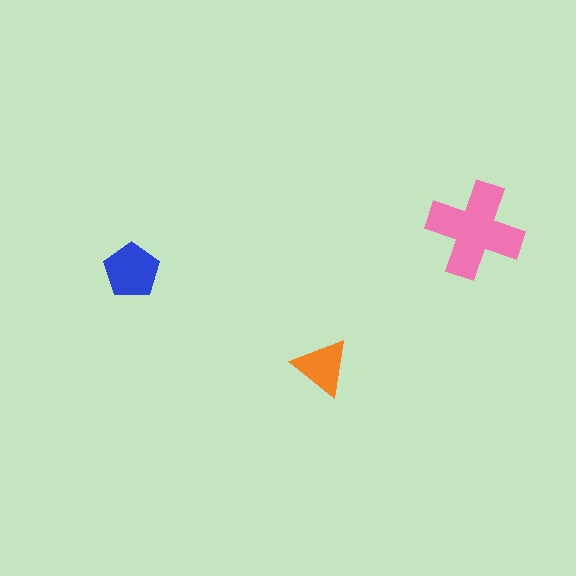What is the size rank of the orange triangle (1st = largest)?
3rd.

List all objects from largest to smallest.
The pink cross, the blue pentagon, the orange triangle.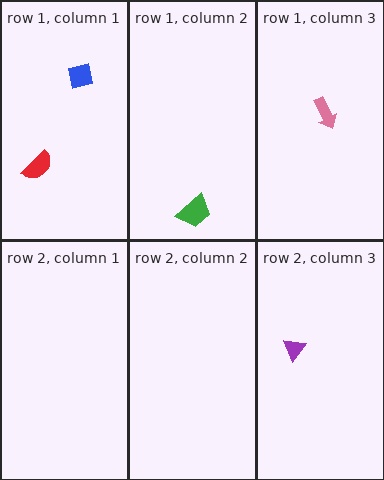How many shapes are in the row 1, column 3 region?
1.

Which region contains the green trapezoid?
The row 1, column 2 region.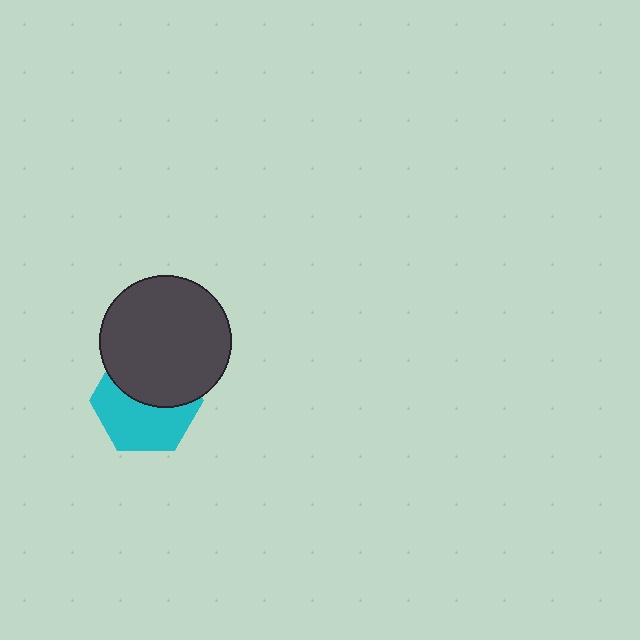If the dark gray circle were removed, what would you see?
You would see the complete cyan hexagon.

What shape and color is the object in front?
The object in front is a dark gray circle.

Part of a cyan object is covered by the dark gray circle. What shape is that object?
It is a hexagon.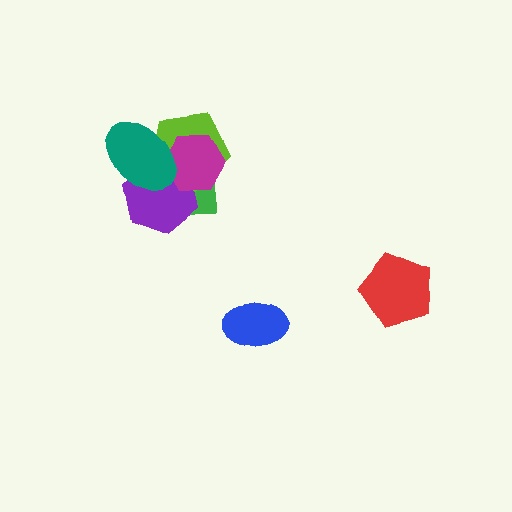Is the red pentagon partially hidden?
No, no other shape covers it.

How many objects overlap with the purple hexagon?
4 objects overlap with the purple hexagon.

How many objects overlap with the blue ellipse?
0 objects overlap with the blue ellipse.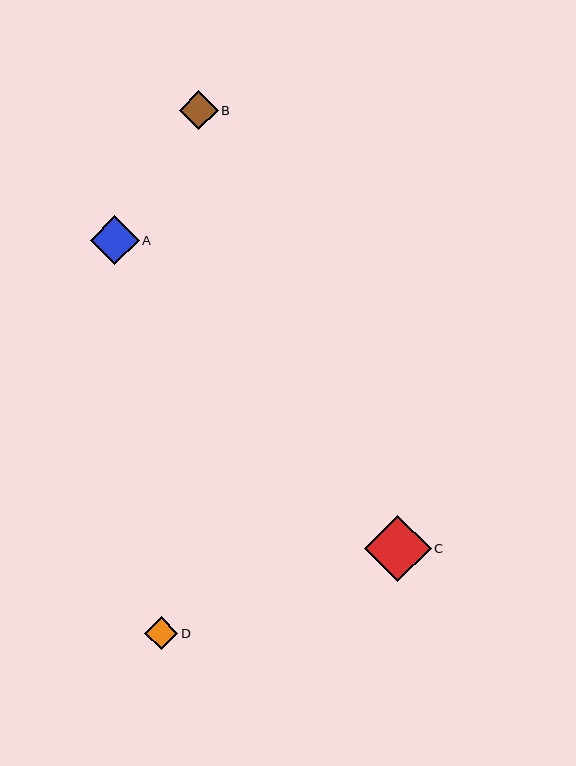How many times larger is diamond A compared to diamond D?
Diamond A is approximately 1.5 times the size of diamond D.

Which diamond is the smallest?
Diamond D is the smallest with a size of approximately 33 pixels.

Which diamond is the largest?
Diamond C is the largest with a size of approximately 67 pixels.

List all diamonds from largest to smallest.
From largest to smallest: C, A, B, D.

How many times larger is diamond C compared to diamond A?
Diamond C is approximately 1.4 times the size of diamond A.